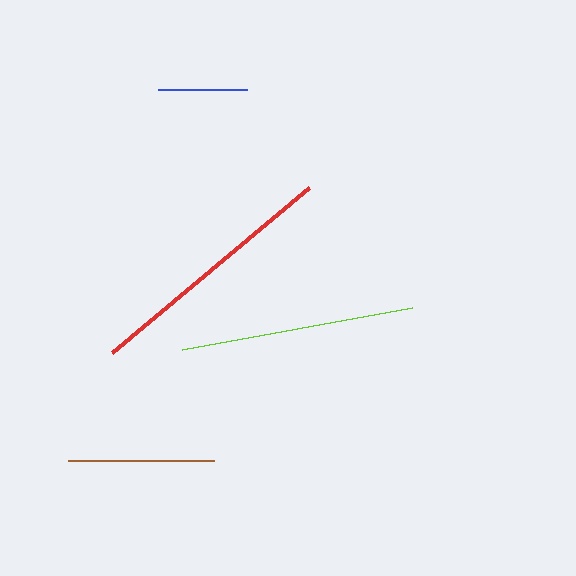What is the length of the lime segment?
The lime segment is approximately 234 pixels long.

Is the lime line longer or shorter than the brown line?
The lime line is longer than the brown line.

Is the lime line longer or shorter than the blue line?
The lime line is longer than the blue line.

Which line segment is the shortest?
The blue line is the shortest at approximately 89 pixels.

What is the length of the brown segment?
The brown segment is approximately 145 pixels long.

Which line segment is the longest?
The red line is the longest at approximately 257 pixels.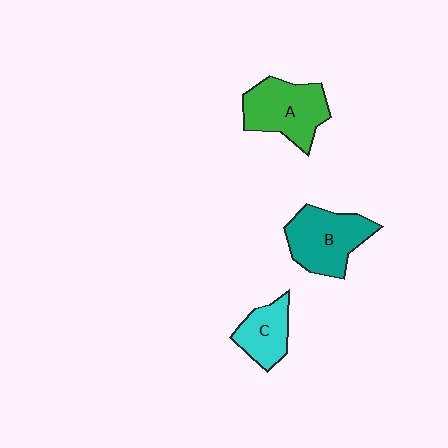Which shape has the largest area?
Shape B (teal).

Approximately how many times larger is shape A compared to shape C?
Approximately 1.6 times.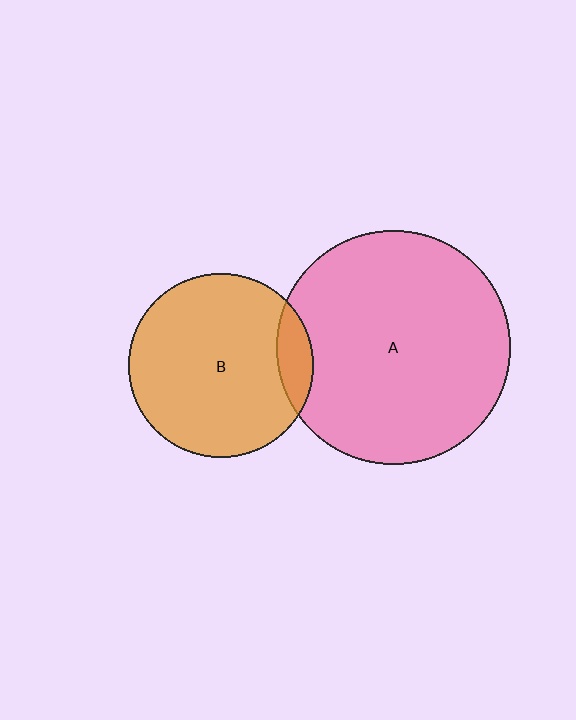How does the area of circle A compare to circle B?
Approximately 1.6 times.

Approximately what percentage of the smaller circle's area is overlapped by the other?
Approximately 10%.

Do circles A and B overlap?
Yes.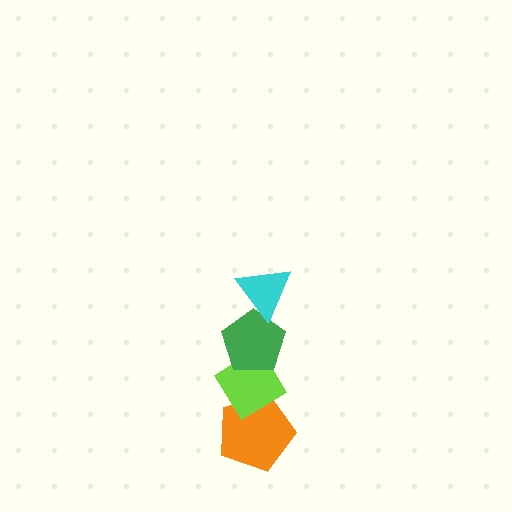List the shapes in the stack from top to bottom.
From top to bottom: the cyan triangle, the green pentagon, the lime diamond, the orange pentagon.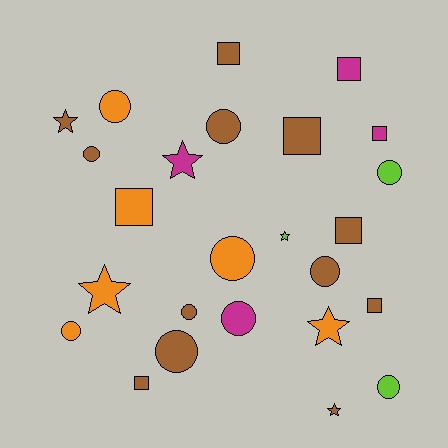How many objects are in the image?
There are 25 objects.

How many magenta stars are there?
There is 1 magenta star.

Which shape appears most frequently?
Circle, with 11 objects.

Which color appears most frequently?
Brown, with 12 objects.